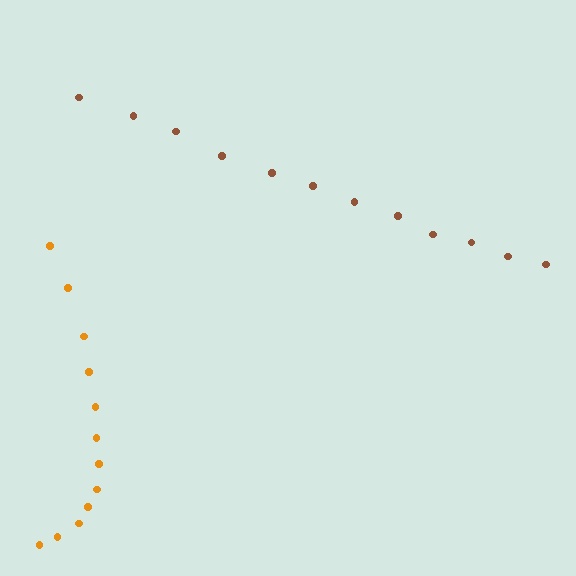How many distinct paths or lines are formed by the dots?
There are 2 distinct paths.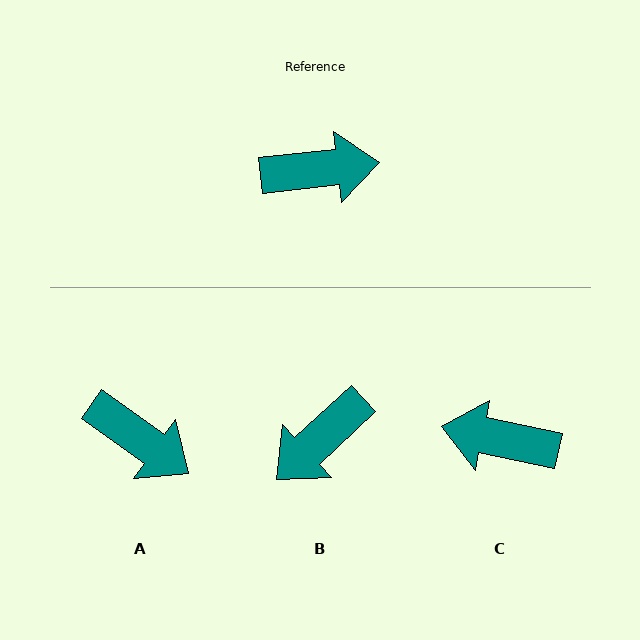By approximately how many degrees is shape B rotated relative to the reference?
Approximately 144 degrees clockwise.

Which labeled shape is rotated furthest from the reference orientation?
C, about 162 degrees away.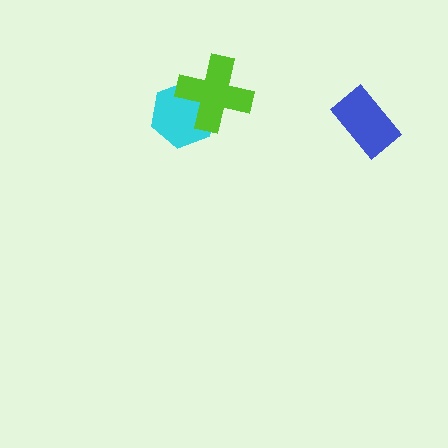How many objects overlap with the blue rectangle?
0 objects overlap with the blue rectangle.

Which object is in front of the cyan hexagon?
The lime cross is in front of the cyan hexagon.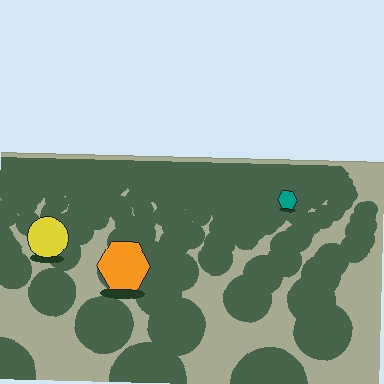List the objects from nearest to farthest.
From nearest to farthest: the orange hexagon, the yellow circle, the teal hexagon.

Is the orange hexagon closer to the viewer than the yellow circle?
Yes. The orange hexagon is closer — you can tell from the texture gradient: the ground texture is coarser near it.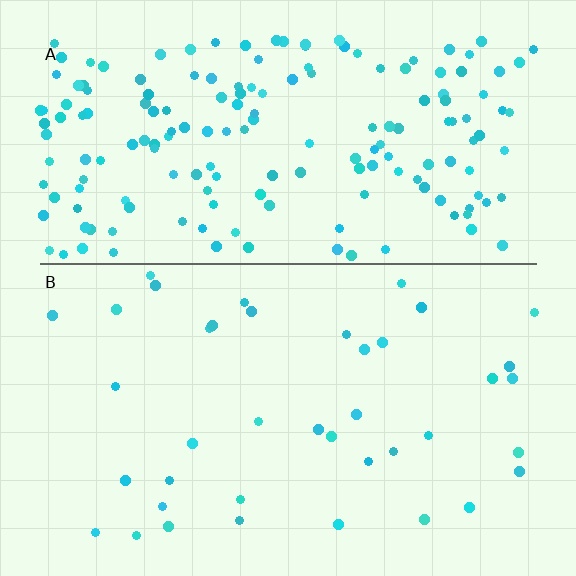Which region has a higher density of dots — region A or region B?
A (the top).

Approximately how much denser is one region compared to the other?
Approximately 4.5× — region A over region B.